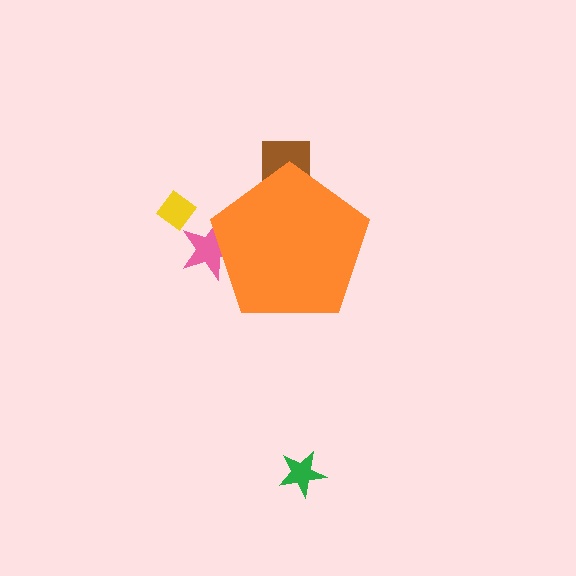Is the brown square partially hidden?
Yes, the brown square is partially hidden behind the orange pentagon.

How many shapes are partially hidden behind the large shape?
2 shapes are partially hidden.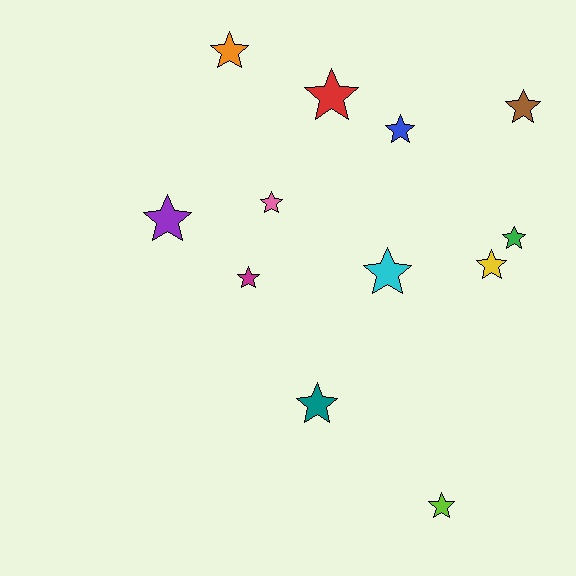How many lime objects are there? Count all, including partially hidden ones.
There is 1 lime object.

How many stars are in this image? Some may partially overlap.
There are 12 stars.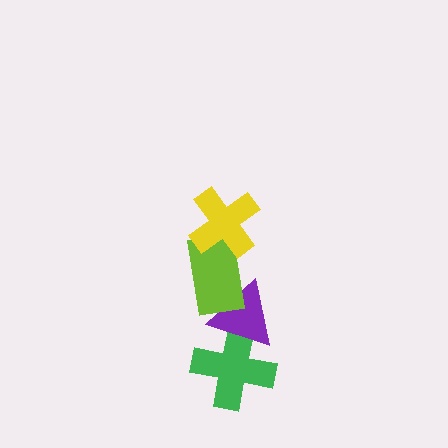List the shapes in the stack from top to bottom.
From top to bottom: the yellow cross, the lime rectangle, the purple triangle, the green cross.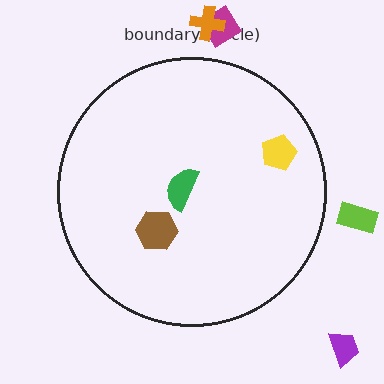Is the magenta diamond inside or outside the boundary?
Outside.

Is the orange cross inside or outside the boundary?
Outside.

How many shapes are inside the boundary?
3 inside, 4 outside.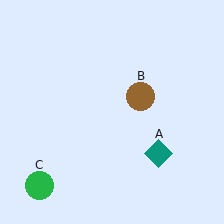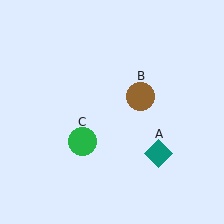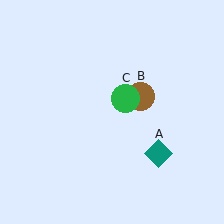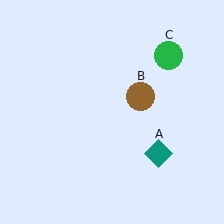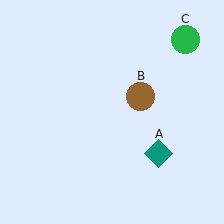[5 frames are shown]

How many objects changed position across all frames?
1 object changed position: green circle (object C).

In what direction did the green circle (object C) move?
The green circle (object C) moved up and to the right.